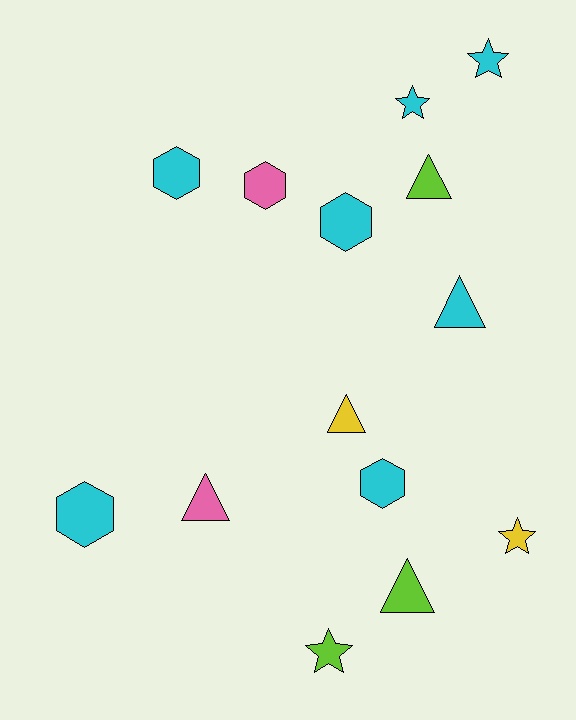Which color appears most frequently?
Cyan, with 7 objects.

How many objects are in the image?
There are 14 objects.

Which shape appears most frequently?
Triangle, with 5 objects.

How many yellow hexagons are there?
There are no yellow hexagons.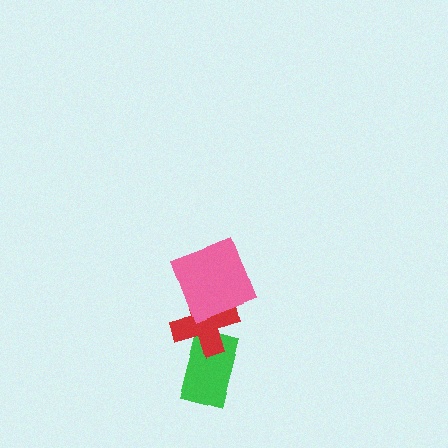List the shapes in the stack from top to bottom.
From top to bottom: the pink square, the red cross, the green rectangle.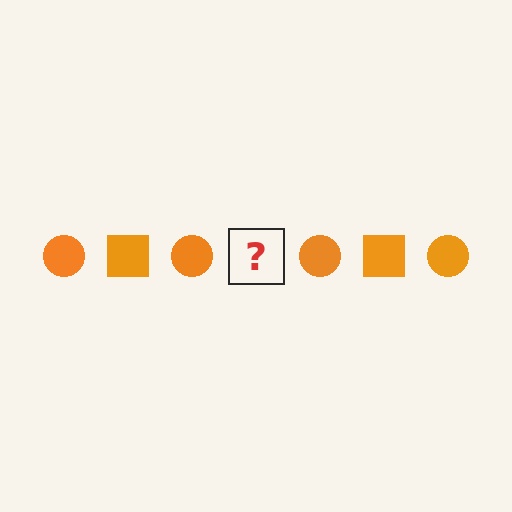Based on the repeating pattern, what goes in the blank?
The blank should be an orange square.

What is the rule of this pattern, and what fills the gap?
The rule is that the pattern cycles through circle, square shapes in orange. The gap should be filled with an orange square.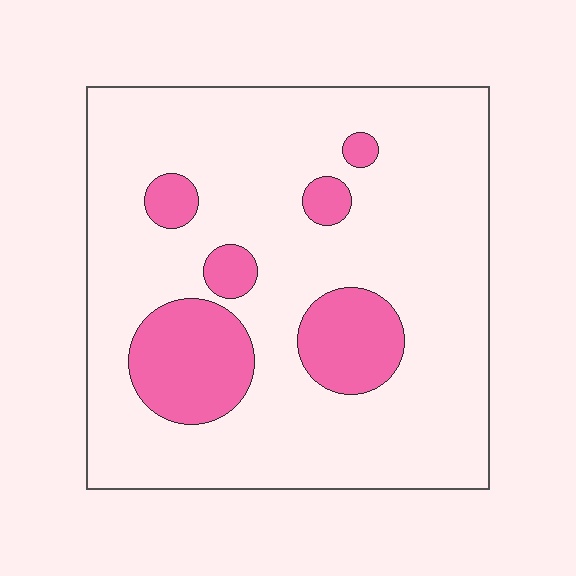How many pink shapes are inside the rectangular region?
6.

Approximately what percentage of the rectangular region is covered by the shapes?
Approximately 20%.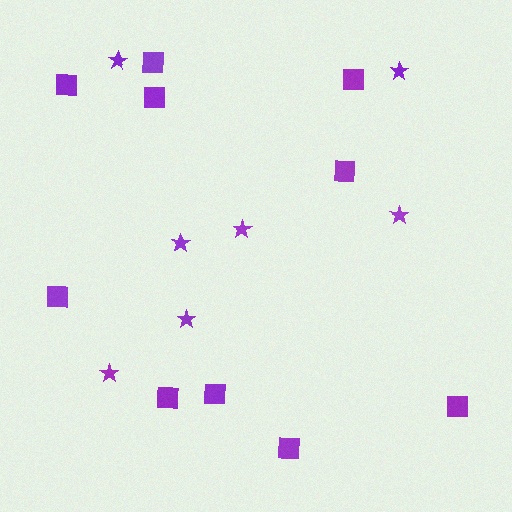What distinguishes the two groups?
There are 2 groups: one group of stars (7) and one group of squares (10).